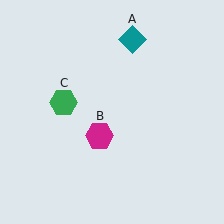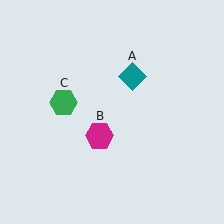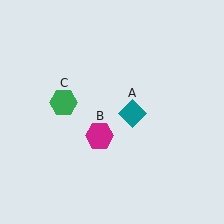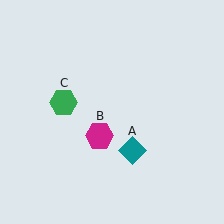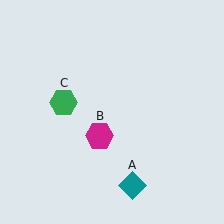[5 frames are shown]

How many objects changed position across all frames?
1 object changed position: teal diamond (object A).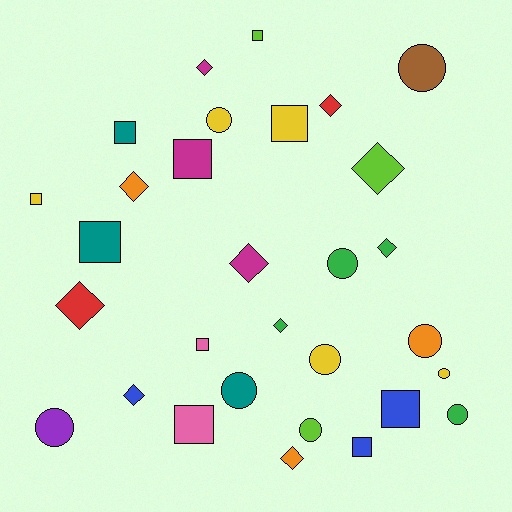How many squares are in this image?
There are 10 squares.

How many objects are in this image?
There are 30 objects.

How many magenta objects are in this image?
There are 3 magenta objects.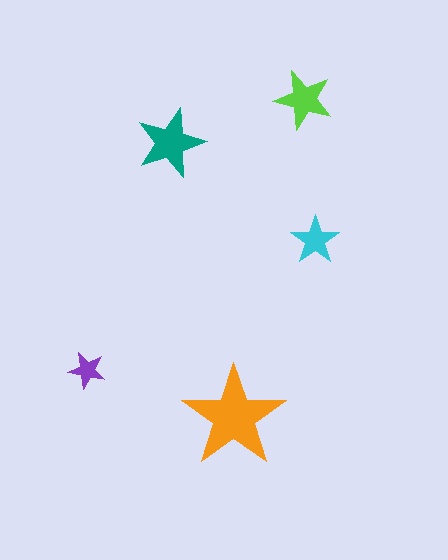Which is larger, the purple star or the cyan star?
The cyan one.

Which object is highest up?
The lime star is topmost.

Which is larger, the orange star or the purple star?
The orange one.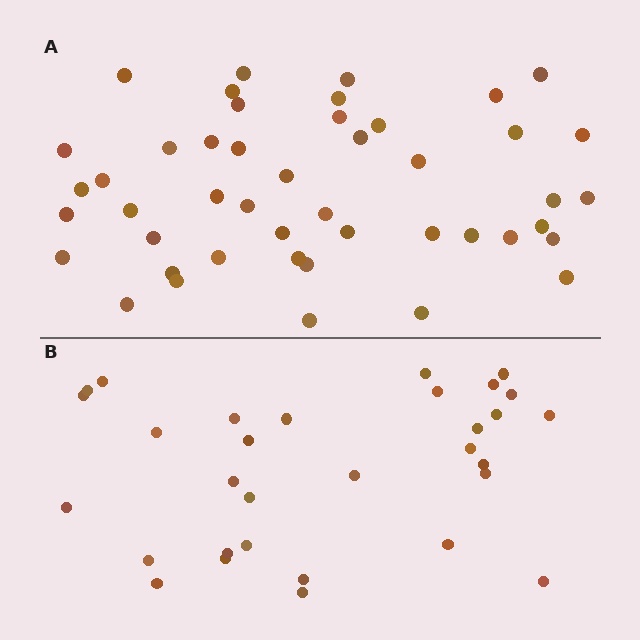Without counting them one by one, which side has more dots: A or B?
Region A (the top region) has more dots.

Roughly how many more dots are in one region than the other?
Region A has approximately 15 more dots than region B.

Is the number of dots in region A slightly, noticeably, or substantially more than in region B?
Region A has substantially more. The ratio is roughly 1.5 to 1.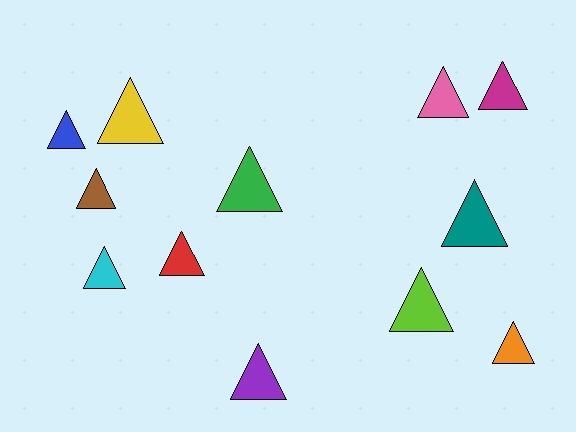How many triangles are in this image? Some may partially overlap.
There are 12 triangles.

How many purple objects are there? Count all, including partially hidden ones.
There is 1 purple object.